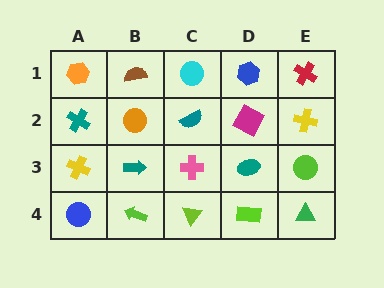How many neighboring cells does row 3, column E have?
3.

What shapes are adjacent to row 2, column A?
An orange hexagon (row 1, column A), a yellow cross (row 3, column A), an orange circle (row 2, column B).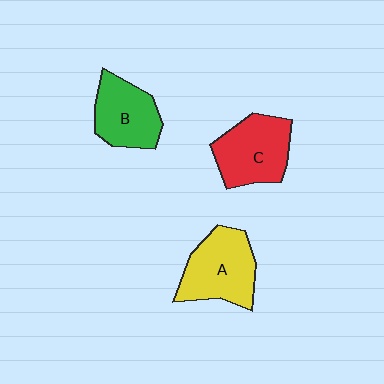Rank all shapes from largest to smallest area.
From largest to smallest: A (yellow), C (red), B (green).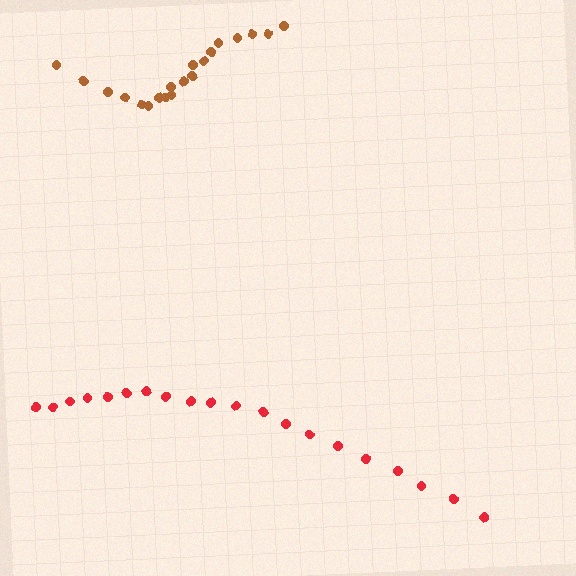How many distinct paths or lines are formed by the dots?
There are 2 distinct paths.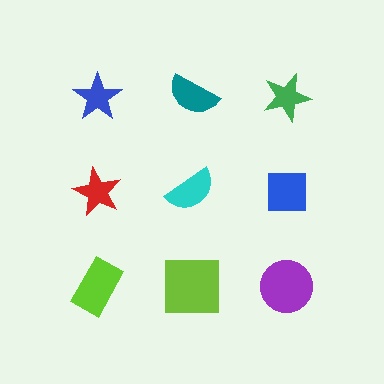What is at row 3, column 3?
A purple circle.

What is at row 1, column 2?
A teal semicircle.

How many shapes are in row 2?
3 shapes.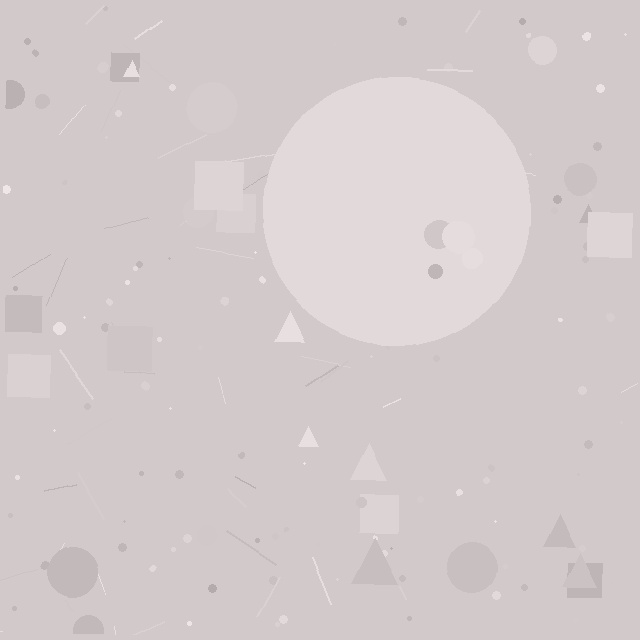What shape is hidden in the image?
A circle is hidden in the image.